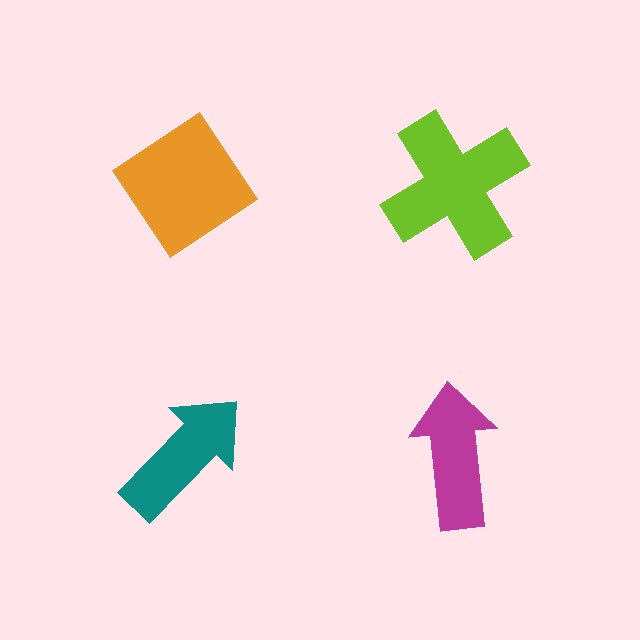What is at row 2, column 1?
A teal arrow.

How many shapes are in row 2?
2 shapes.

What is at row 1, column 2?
A lime cross.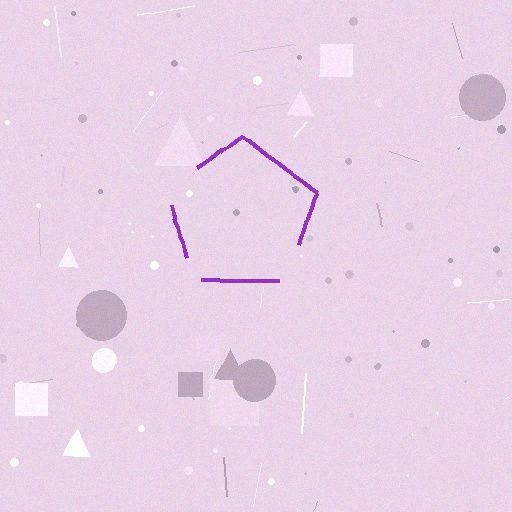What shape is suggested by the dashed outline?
The dashed outline suggests a pentagon.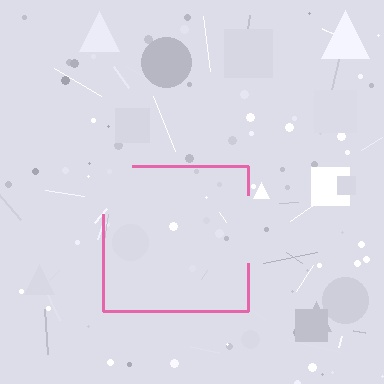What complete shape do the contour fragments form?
The contour fragments form a square.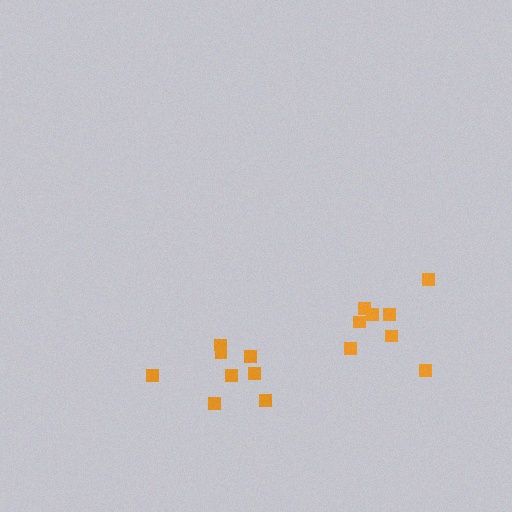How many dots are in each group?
Group 1: 8 dots, Group 2: 8 dots (16 total).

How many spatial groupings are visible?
There are 2 spatial groupings.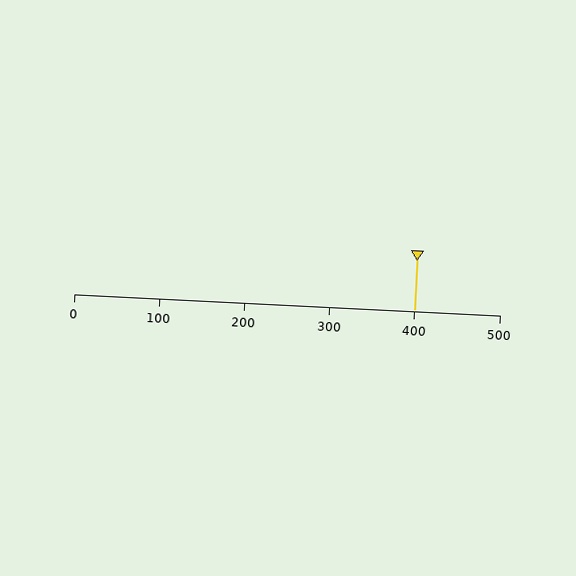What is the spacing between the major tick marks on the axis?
The major ticks are spaced 100 apart.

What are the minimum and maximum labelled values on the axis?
The axis runs from 0 to 500.